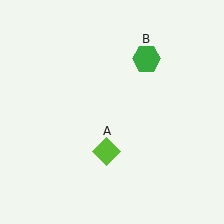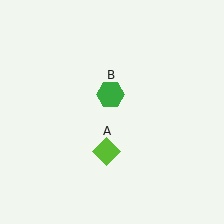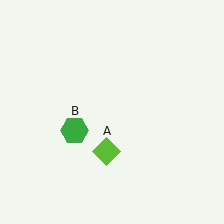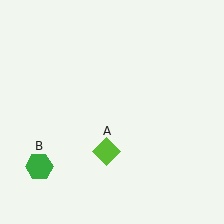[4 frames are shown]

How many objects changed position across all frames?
1 object changed position: green hexagon (object B).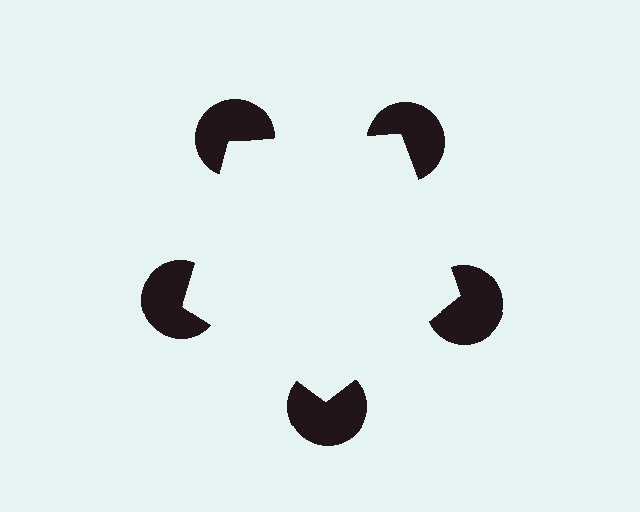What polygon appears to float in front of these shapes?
An illusory pentagon — its edges are inferred from the aligned wedge cuts in the pac-man discs, not physically drawn.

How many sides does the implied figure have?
5 sides.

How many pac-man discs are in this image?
There are 5 — one at each vertex of the illusory pentagon.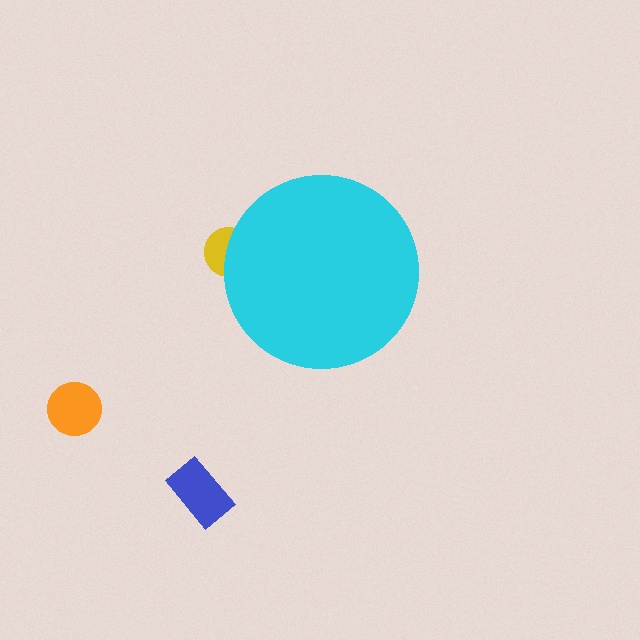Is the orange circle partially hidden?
No, the orange circle is fully visible.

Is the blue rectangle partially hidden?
No, the blue rectangle is fully visible.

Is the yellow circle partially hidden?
Yes, the yellow circle is partially hidden behind the cyan circle.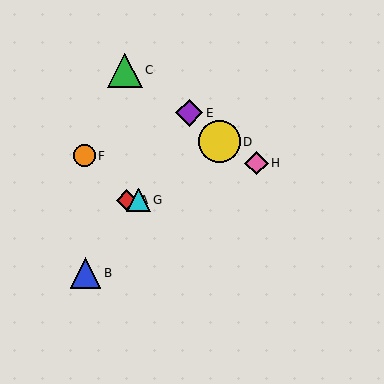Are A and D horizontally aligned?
No, A is at y≈200 and D is at y≈142.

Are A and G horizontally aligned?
Yes, both are at y≈200.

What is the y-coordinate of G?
Object G is at y≈200.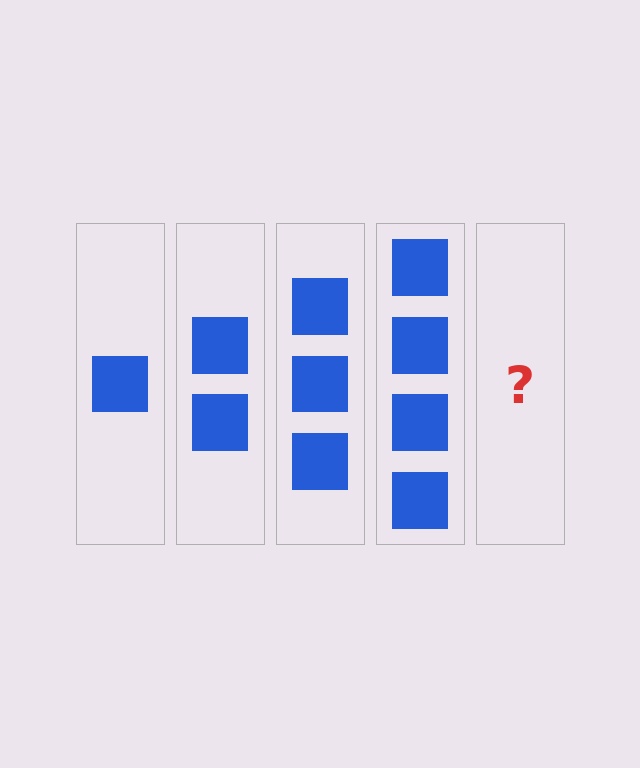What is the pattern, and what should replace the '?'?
The pattern is that each step adds one more square. The '?' should be 5 squares.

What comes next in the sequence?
The next element should be 5 squares.